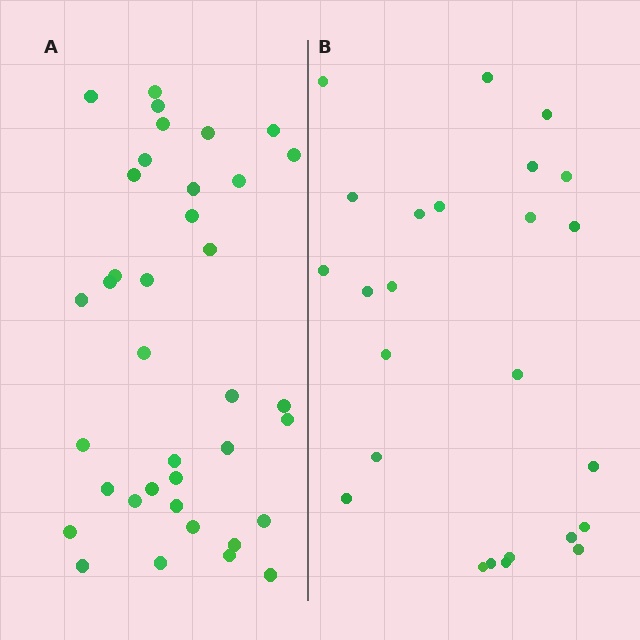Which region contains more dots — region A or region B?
Region A (the left region) has more dots.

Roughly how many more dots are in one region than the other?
Region A has roughly 12 or so more dots than region B.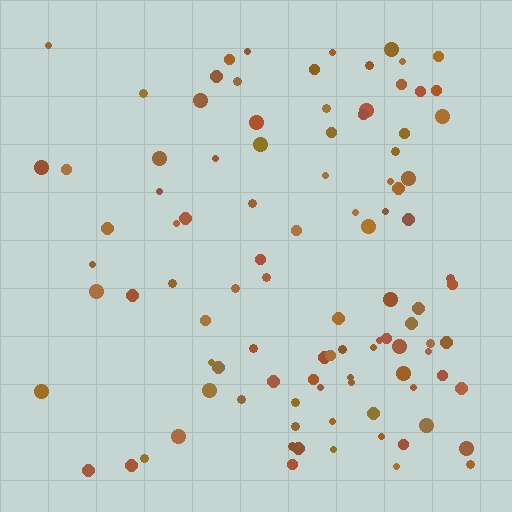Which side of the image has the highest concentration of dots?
The right.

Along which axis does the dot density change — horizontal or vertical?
Horizontal.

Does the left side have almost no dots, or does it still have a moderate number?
Still a moderate number, just noticeably fewer than the right.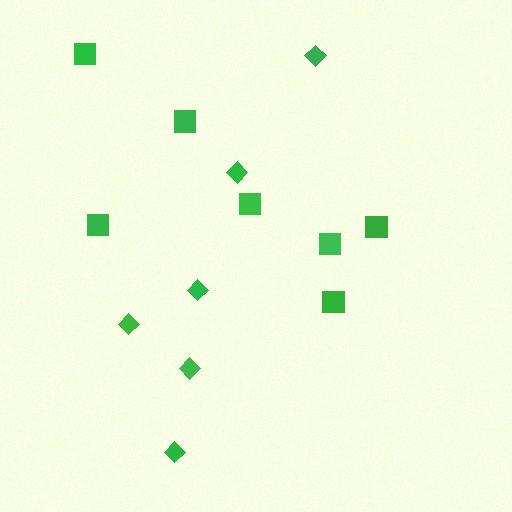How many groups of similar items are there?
There are 2 groups: one group of squares (7) and one group of diamonds (6).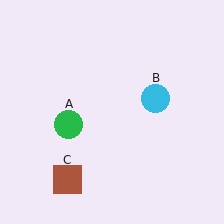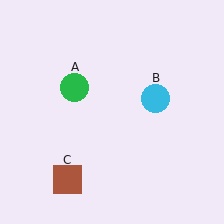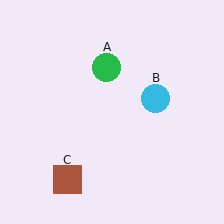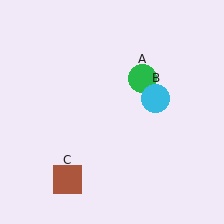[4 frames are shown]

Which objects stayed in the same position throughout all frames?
Cyan circle (object B) and brown square (object C) remained stationary.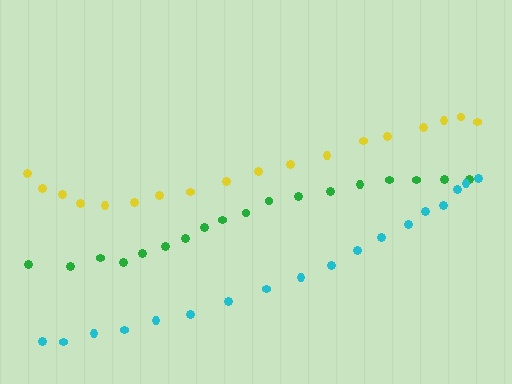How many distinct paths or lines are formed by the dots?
There are 3 distinct paths.